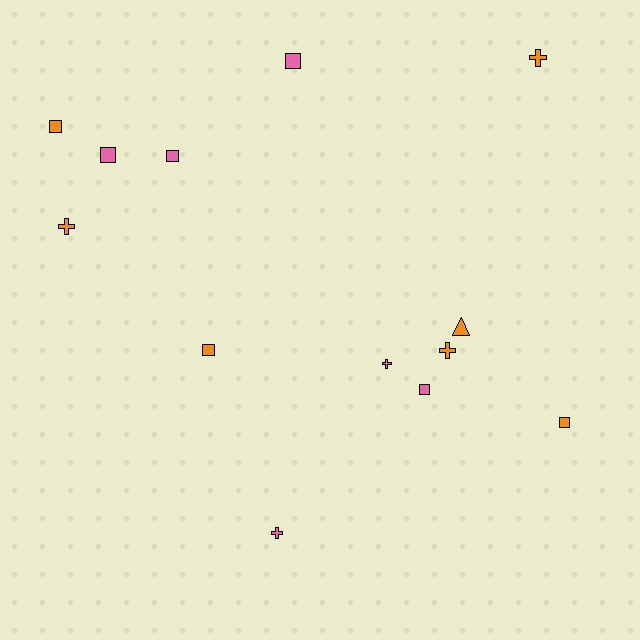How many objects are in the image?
There are 13 objects.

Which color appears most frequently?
Orange, with 7 objects.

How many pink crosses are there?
There are 2 pink crosses.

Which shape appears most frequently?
Square, with 7 objects.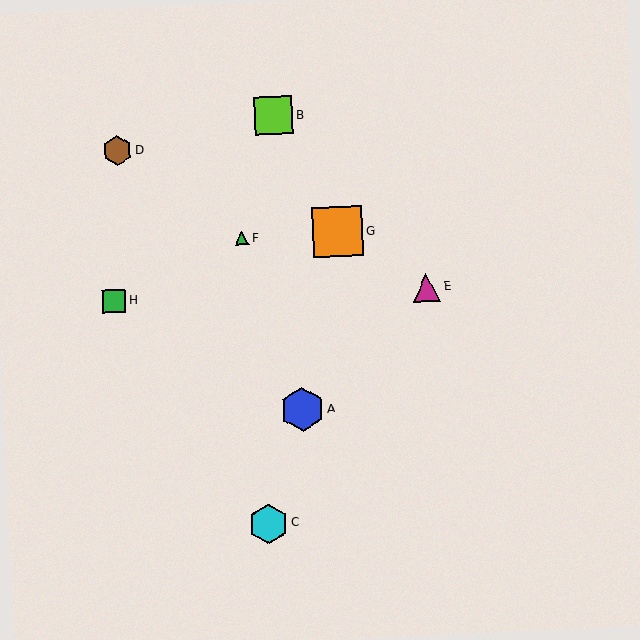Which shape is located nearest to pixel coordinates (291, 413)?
The blue hexagon (labeled A) at (303, 409) is nearest to that location.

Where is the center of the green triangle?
The center of the green triangle is at (242, 238).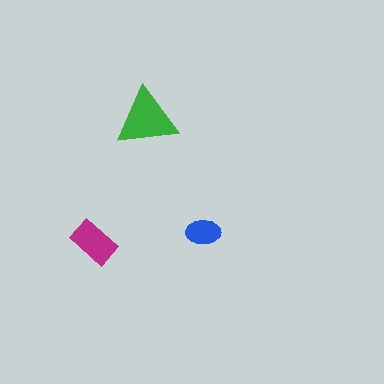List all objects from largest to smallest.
The green triangle, the magenta rectangle, the blue ellipse.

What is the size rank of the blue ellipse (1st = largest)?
3rd.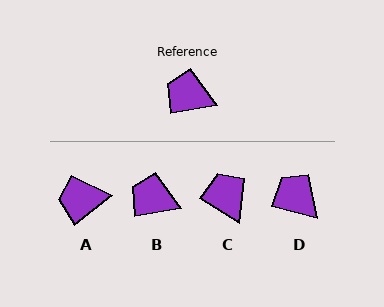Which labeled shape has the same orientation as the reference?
B.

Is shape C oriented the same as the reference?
No, it is off by about 41 degrees.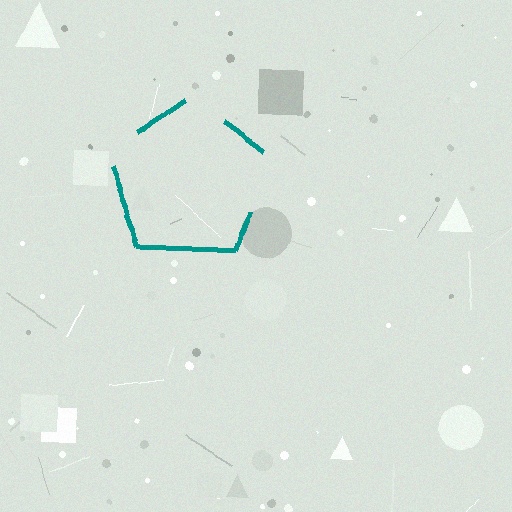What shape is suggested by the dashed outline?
The dashed outline suggests a pentagon.